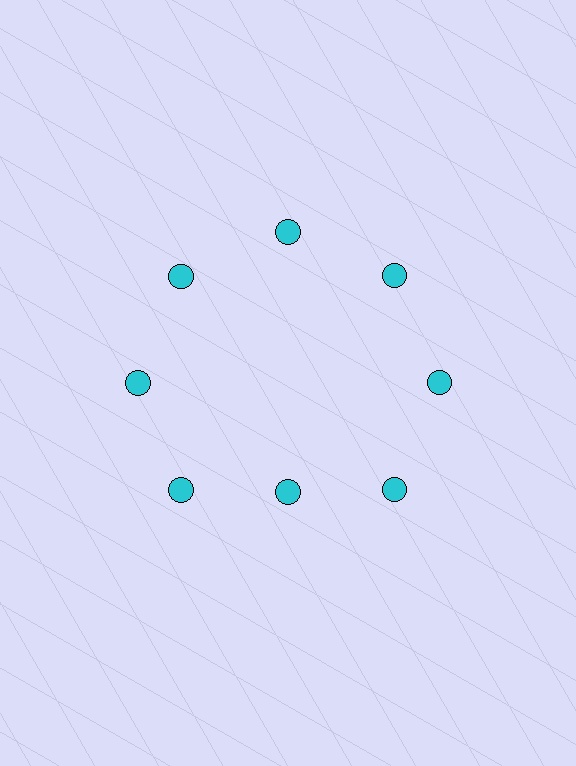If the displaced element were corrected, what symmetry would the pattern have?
It would have 8-fold rotational symmetry — the pattern would map onto itself every 45 degrees.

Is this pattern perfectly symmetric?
No. The 8 cyan circles are arranged in a ring, but one element near the 6 o'clock position is pulled inward toward the center, breaking the 8-fold rotational symmetry.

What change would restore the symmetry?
The symmetry would be restored by moving it outward, back onto the ring so that all 8 circles sit at equal angles and equal distance from the center.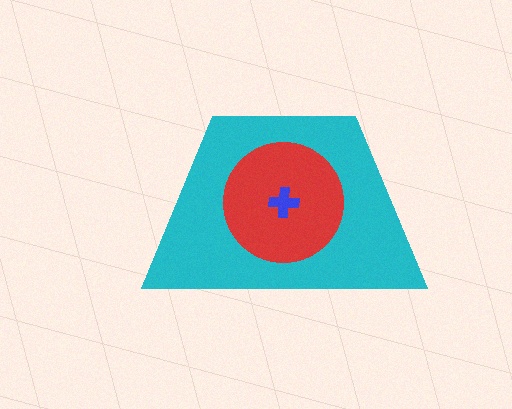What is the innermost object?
The blue cross.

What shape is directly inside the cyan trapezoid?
The red circle.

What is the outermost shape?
The cyan trapezoid.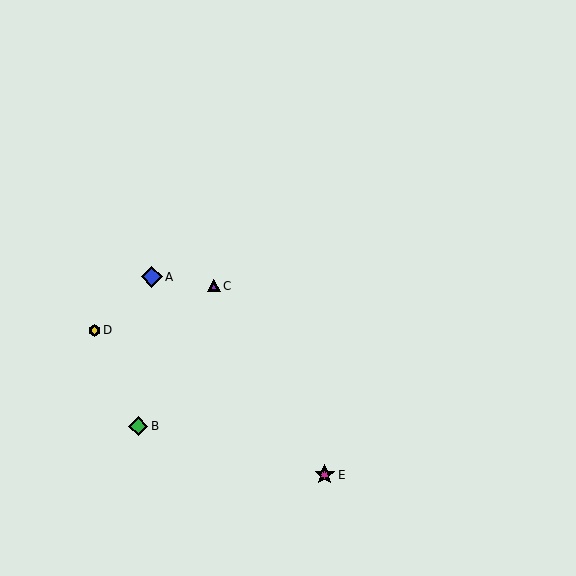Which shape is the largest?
The blue diamond (labeled A) is the largest.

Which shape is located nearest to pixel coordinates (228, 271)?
The purple triangle (labeled C) at (214, 286) is nearest to that location.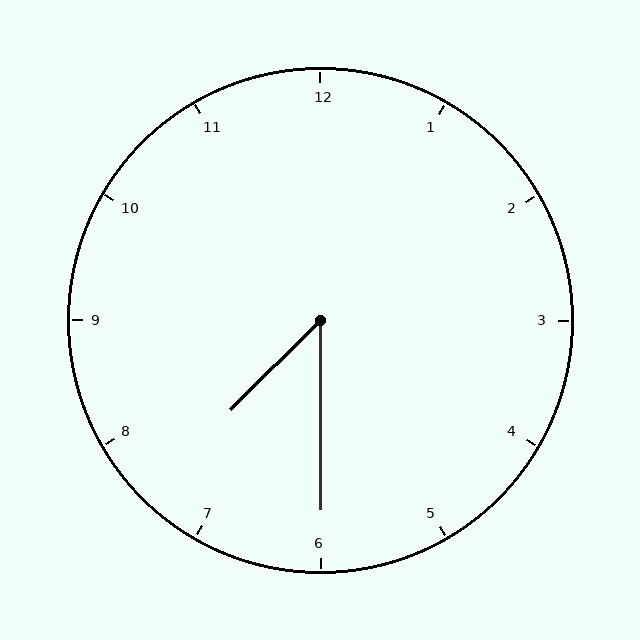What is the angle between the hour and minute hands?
Approximately 45 degrees.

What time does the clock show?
7:30.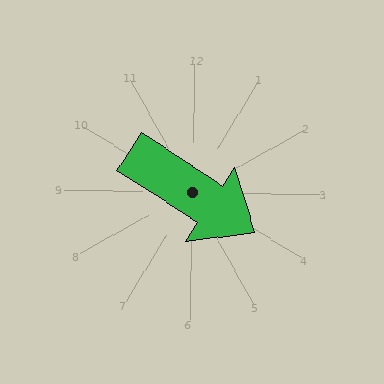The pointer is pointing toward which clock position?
Roughly 4 o'clock.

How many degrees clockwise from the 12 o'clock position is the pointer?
Approximately 122 degrees.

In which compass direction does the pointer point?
Southeast.